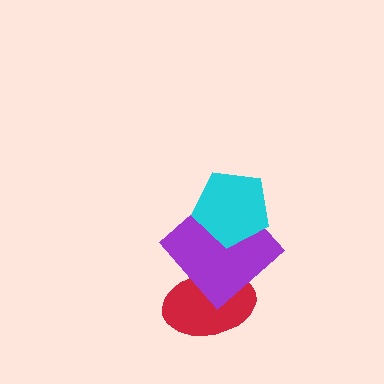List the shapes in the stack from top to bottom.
From top to bottom: the cyan pentagon, the purple diamond, the red ellipse.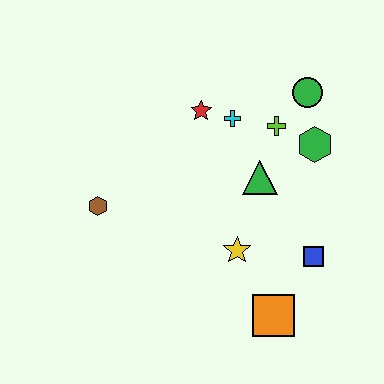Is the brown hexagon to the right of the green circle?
No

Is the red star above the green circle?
No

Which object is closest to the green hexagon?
The lime cross is closest to the green hexagon.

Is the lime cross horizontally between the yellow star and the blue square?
Yes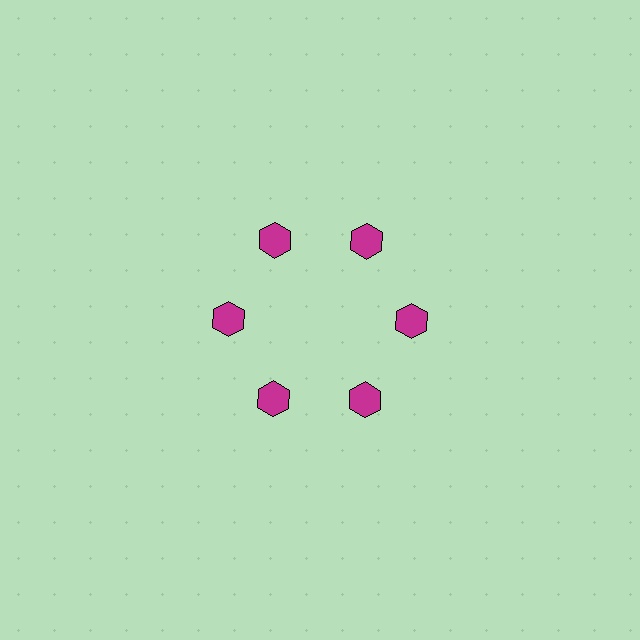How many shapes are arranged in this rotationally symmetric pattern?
There are 6 shapes, arranged in 6 groups of 1.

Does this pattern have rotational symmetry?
Yes, this pattern has 6-fold rotational symmetry. It looks the same after rotating 60 degrees around the center.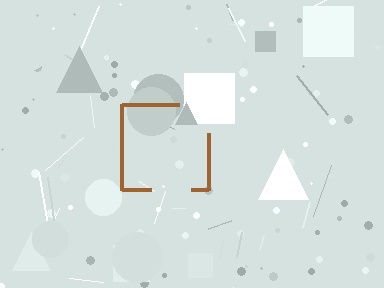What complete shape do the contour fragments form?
The contour fragments form a square.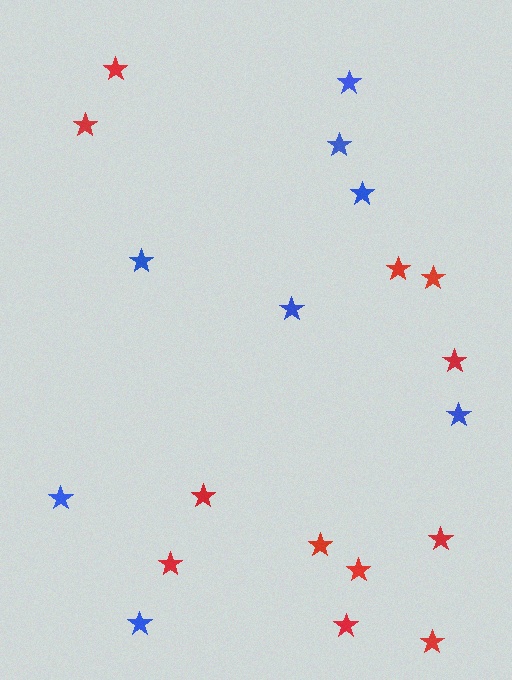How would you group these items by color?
There are 2 groups: one group of blue stars (8) and one group of red stars (12).